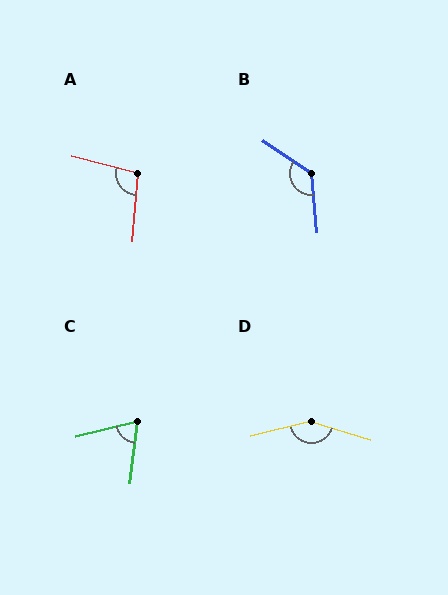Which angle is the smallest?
C, at approximately 70 degrees.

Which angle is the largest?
D, at approximately 149 degrees.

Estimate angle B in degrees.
Approximately 130 degrees.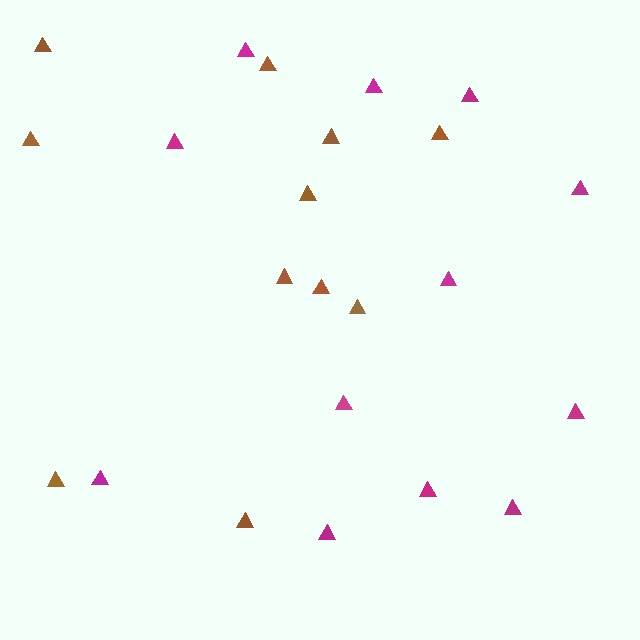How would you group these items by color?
There are 2 groups: one group of brown triangles (11) and one group of magenta triangles (12).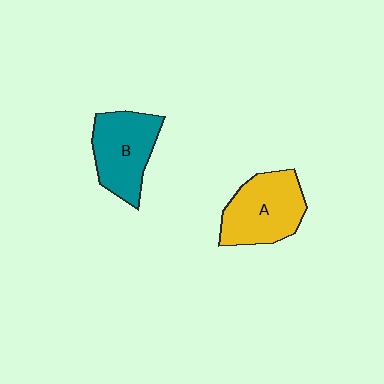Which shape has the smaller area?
Shape B (teal).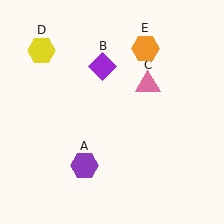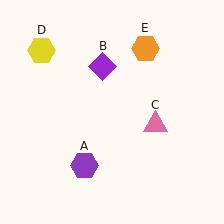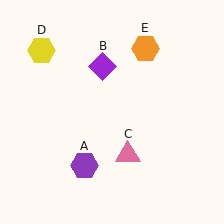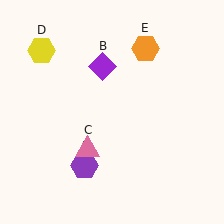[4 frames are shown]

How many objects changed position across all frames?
1 object changed position: pink triangle (object C).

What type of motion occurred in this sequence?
The pink triangle (object C) rotated clockwise around the center of the scene.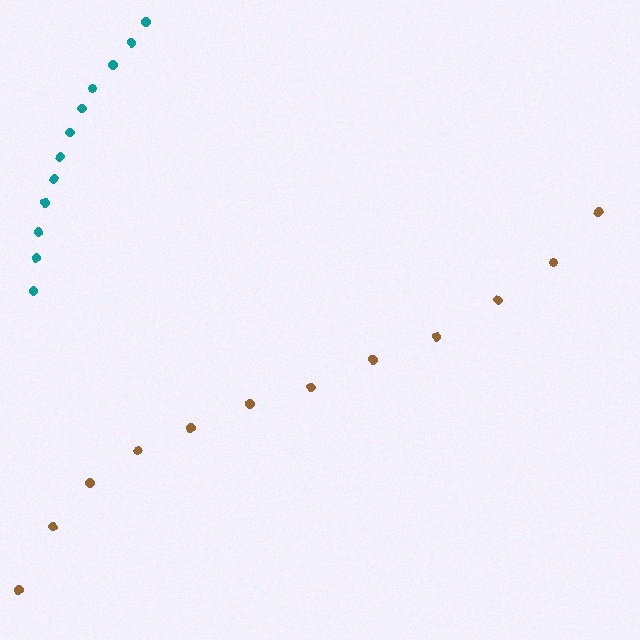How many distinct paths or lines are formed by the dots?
There are 2 distinct paths.